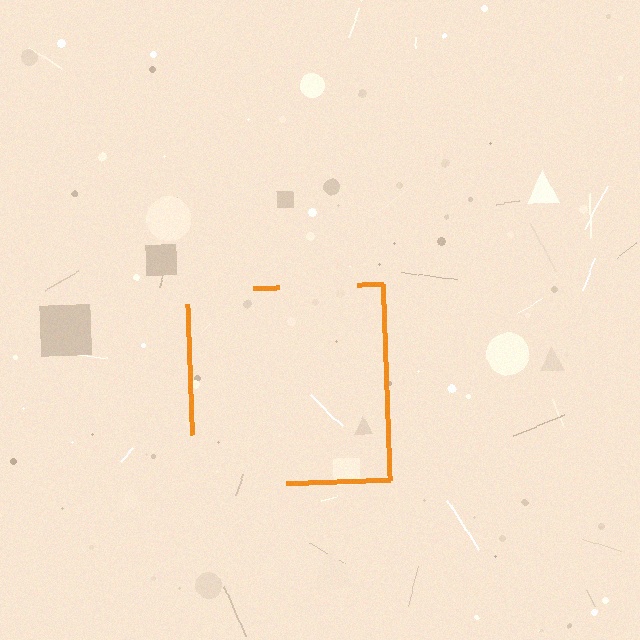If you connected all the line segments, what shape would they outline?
They would outline a square.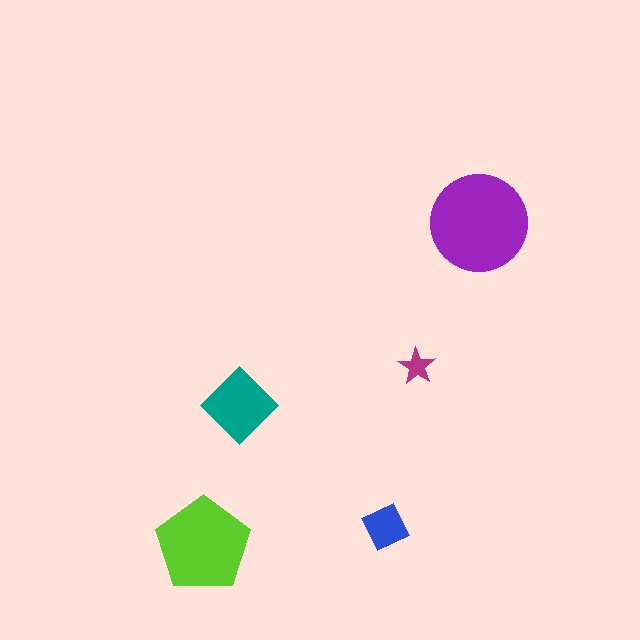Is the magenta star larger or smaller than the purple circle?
Smaller.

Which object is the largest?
The purple circle.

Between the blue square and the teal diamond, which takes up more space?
The teal diamond.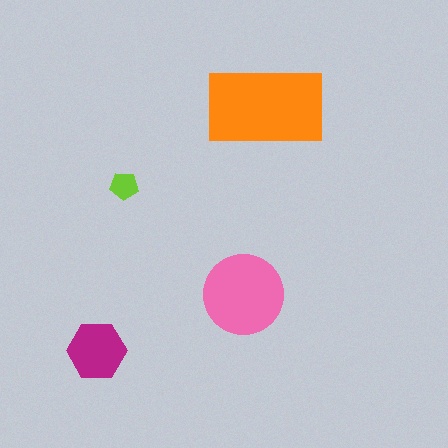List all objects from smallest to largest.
The lime pentagon, the magenta hexagon, the pink circle, the orange rectangle.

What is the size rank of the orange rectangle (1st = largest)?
1st.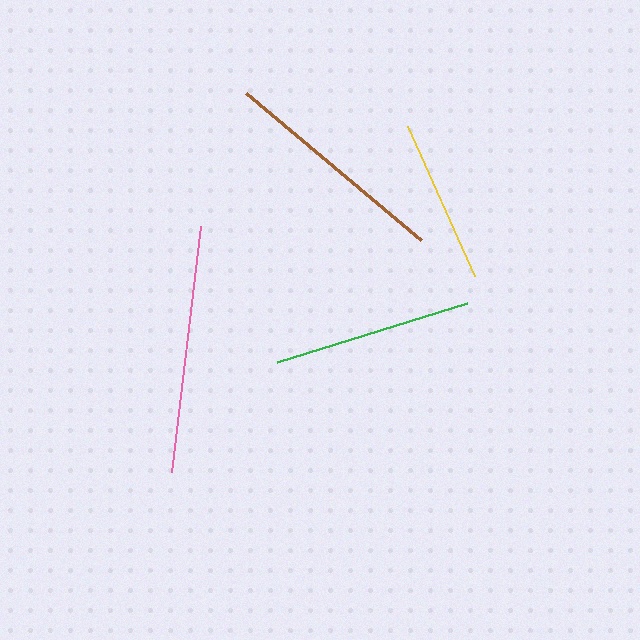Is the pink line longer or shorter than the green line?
The pink line is longer than the green line.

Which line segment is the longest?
The pink line is the longest at approximately 247 pixels.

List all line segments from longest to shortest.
From longest to shortest: pink, brown, green, yellow.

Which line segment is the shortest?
The yellow line is the shortest at approximately 164 pixels.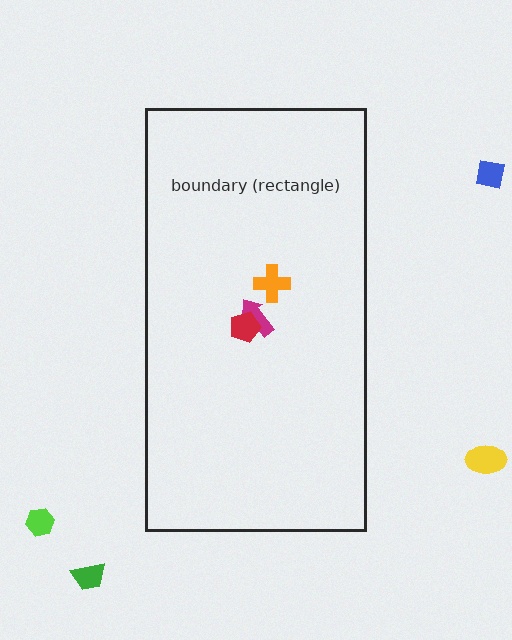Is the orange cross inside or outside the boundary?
Inside.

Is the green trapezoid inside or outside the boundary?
Outside.